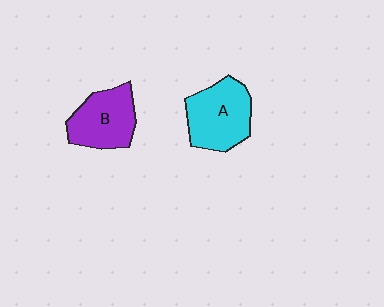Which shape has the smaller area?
Shape B (purple).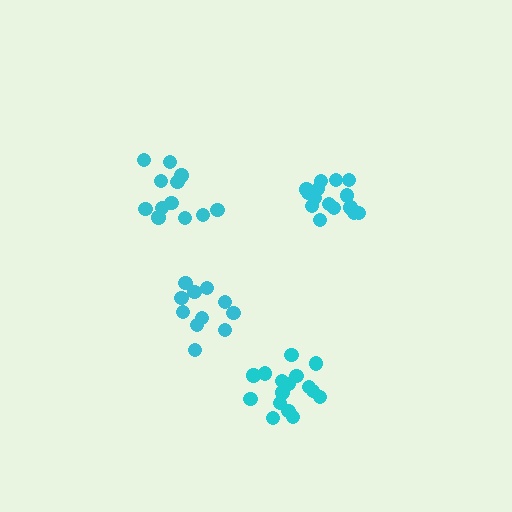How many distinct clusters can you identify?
There are 4 distinct clusters.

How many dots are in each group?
Group 1: 16 dots, Group 2: 11 dots, Group 3: 15 dots, Group 4: 12 dots (54 total).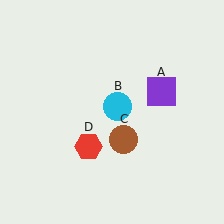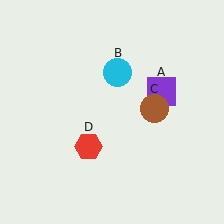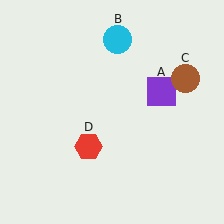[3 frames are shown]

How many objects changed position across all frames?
2 objects changed position: cyan circle (object B), brown circle (object C).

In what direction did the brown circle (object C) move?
The brown circle (object C) moved up and to the right.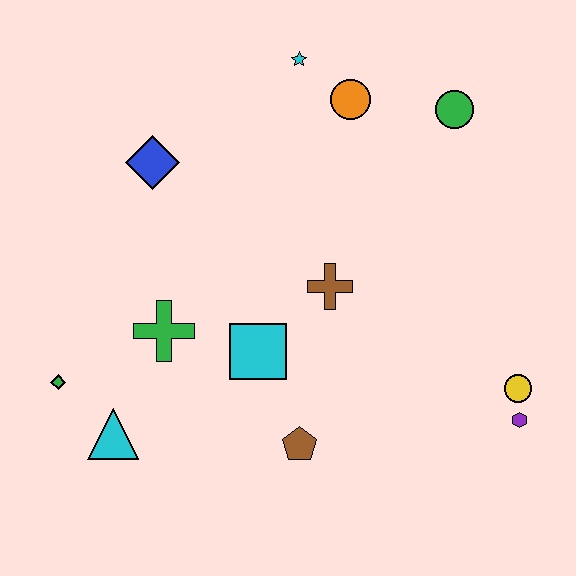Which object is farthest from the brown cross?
The green diamond is farthest from the brown cross.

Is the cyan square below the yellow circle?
No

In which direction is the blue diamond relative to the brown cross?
The blue diamond is to the left of the brown cross.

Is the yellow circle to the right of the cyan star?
Yes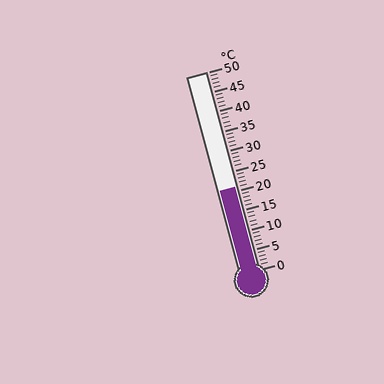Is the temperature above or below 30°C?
The temperature is below 30°C.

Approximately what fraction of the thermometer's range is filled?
The thermometer is filled to approximately 40% of its range.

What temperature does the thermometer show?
The thermometer shows approximately 21°C.